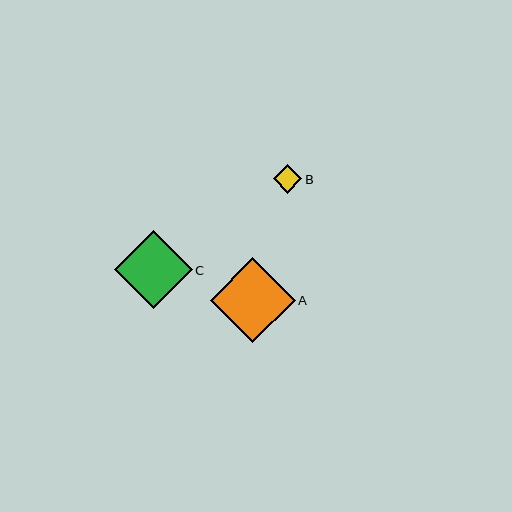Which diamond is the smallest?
Diamond B is the smallest with a size of approximately 28 pixels.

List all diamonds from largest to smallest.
From largest to smallest: A, C, B.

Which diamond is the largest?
Diamond A is the largest with a size of approximately 85 pixels.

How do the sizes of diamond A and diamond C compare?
Diamond A and diamond C are approximately the same size.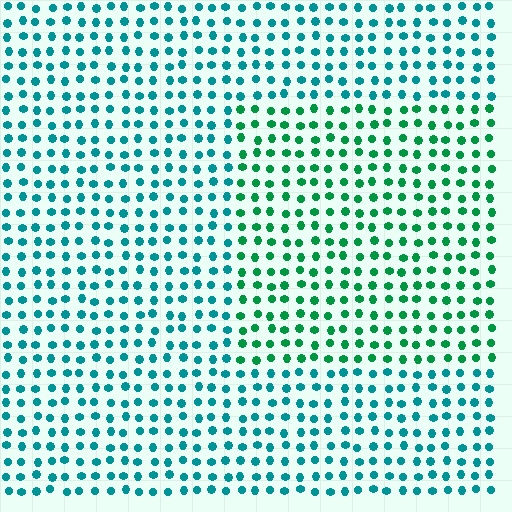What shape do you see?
I see a rectangle.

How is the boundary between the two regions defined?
The boundary is defined purely by a slight shift in hue (about 34 degrees). Spacing, size, and orientation are identical on both sides.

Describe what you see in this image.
The image is filled with small teal elements in a uniform arrangement. A rectangle-shaped region is visible where the elements are tinted to a slightly different hue, forming a subtle color boundary.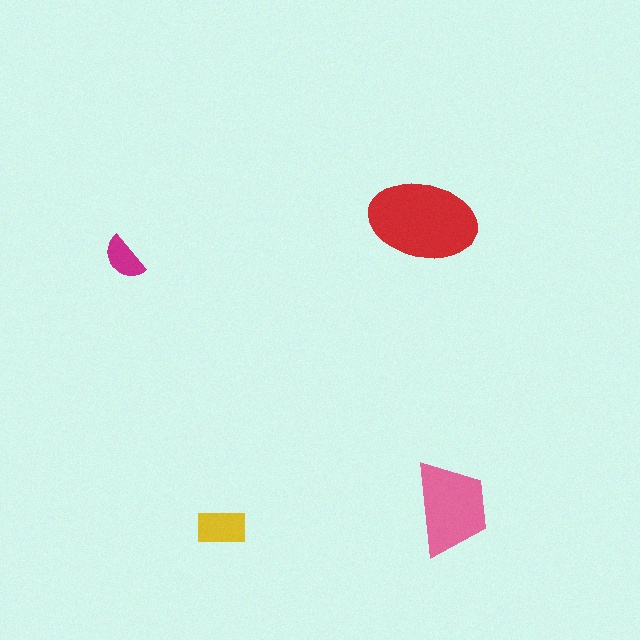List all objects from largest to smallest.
The red ellipse, the pink trapezoid, the yellow rectangle, the magenta semicircle.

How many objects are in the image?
There are 4 objects in the image.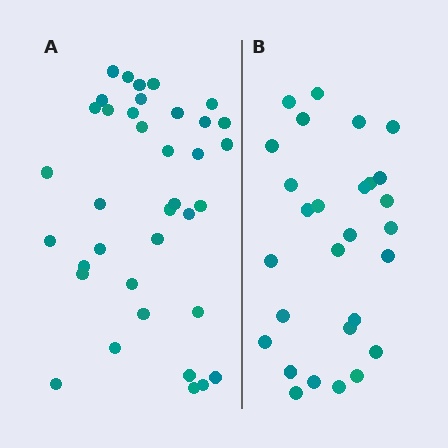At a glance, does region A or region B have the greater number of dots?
Region A (the left region) has more dots.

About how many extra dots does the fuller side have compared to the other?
Region A has roughly 8 or so more dots than region B.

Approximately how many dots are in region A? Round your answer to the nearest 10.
About 40 dots. (The exact count is 37, which rounds to 40.)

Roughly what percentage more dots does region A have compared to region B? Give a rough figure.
About 30% more.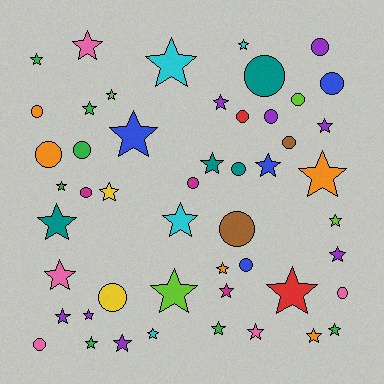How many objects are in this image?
There are 50 objects.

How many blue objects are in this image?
There are 4 blue objects.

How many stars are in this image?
There are 32 stars.